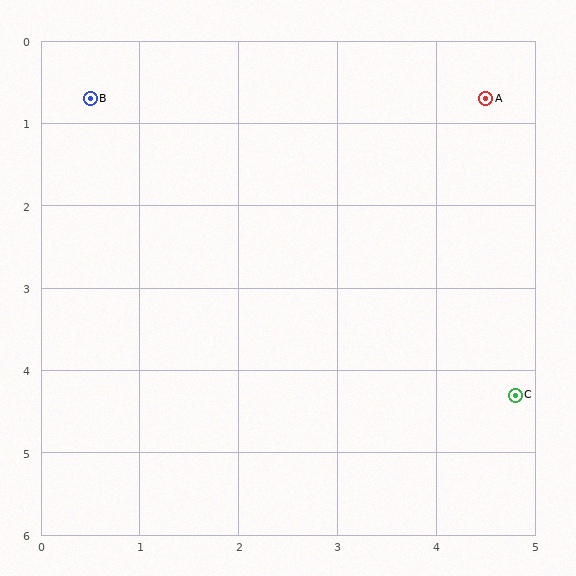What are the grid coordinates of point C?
Point C is at approximately (4.8, 4.3).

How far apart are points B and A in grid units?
Points B and A are about 4.0 grid units apart.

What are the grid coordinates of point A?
Point A is at approximately (4.5, 0.7).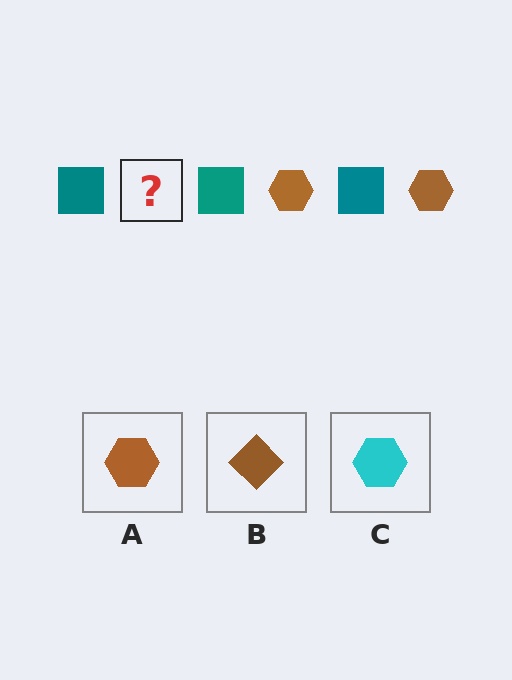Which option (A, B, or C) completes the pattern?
A.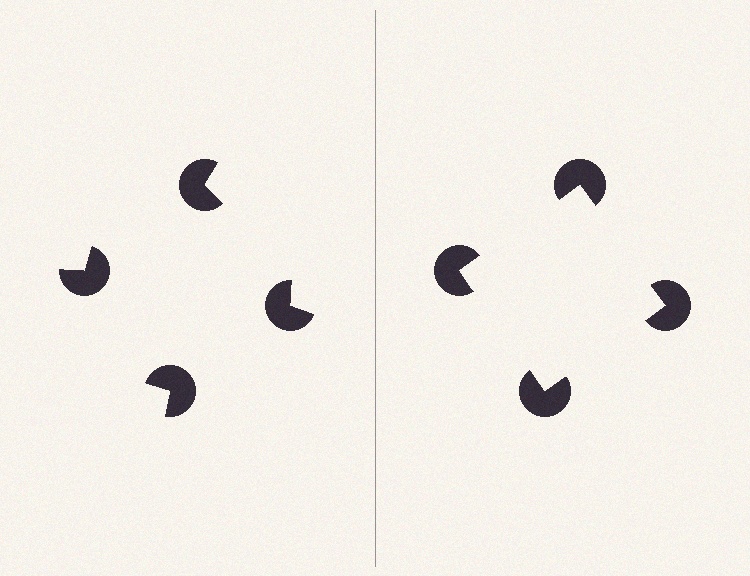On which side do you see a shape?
An illusory square appears on the right side. On the left side the wedge cuts are rotated, so no coherent shape forms.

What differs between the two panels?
The pac-man discs are positioned identically on both sides; only the wedge orientations differ. On the right they align to a square; on the left they are misaligned.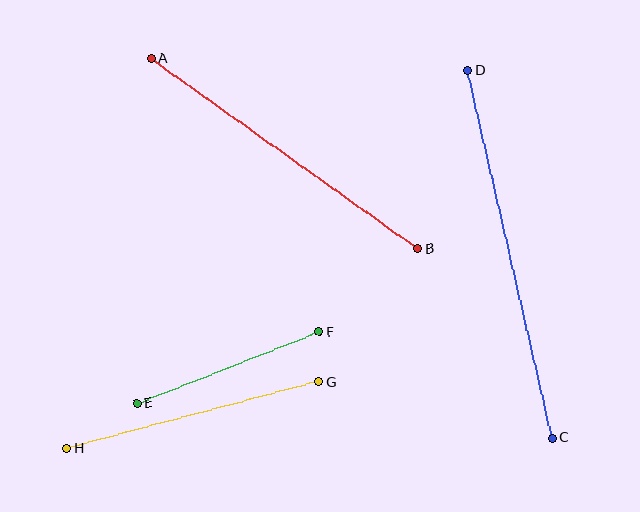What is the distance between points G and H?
The distance is approximately 261 pixels.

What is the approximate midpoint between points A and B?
The midpoint is at approximately (284, 154) pixels.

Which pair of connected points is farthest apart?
Points C and D are farthest apart.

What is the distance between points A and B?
The distance is approximately 328 pixels.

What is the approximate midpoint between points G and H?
The midpoint is at approximately (193, 415) pixels.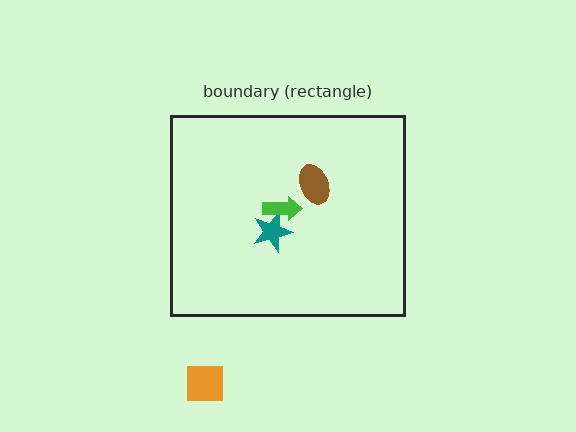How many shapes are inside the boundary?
3 inside, 1 outside.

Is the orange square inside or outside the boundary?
Outside.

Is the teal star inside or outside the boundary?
Inside.